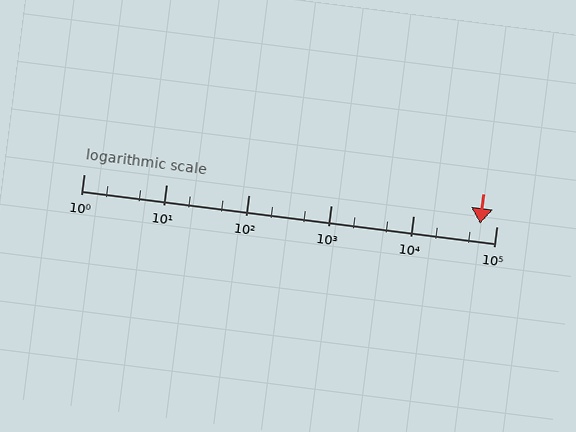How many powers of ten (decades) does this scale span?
The scale spans 5 decades, from 1 to 100000.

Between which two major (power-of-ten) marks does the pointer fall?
The pointer is between 10000 and 100000.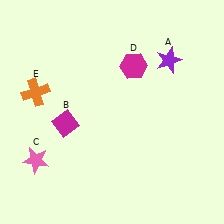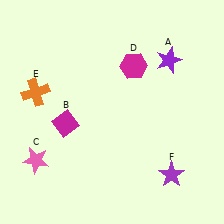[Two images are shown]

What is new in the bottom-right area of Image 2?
A purple star (F) was added in the bottom-right area of Image 2.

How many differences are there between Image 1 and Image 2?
There is 1 difference between the two images.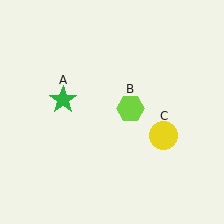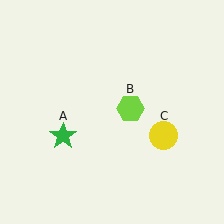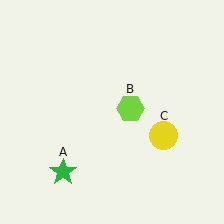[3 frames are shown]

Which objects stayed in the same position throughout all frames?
Lime hexagon (object B) and yellow circle (object C) remained stationary.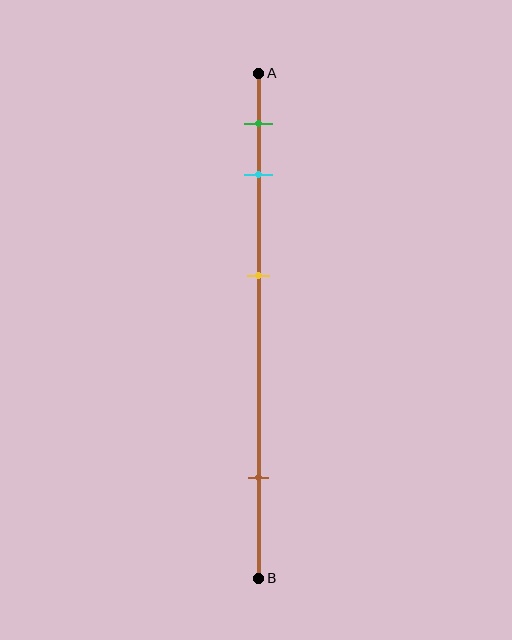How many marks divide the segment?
There are 4 marks dividing the segment.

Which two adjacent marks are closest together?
The green and cyan marks are the closest adjacent pair.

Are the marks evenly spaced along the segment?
No, the marks are not evenly spaced.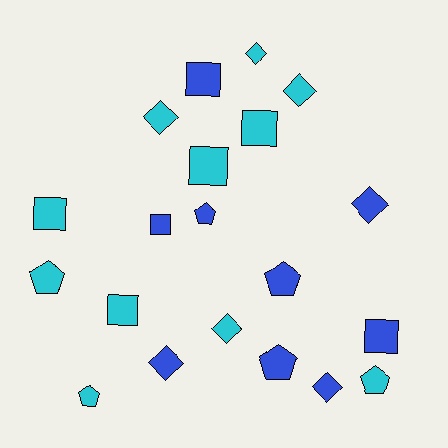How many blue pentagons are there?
There are 3 blue pentagons.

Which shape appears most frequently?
Diamond, with 7 objects.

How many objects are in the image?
There are 20 objects.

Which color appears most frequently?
Cyan, with 11 objects.